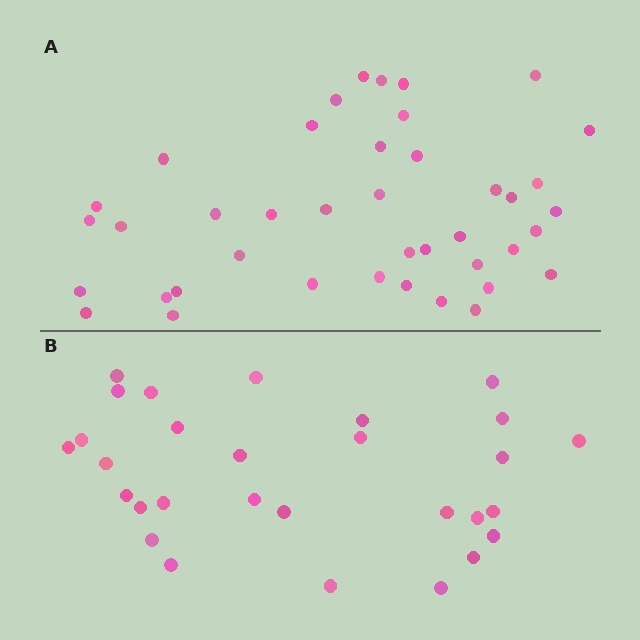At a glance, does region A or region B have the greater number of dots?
Region A (the top region) has more dots.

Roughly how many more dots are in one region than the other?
Region A has roughly 12 or so more dots than region B.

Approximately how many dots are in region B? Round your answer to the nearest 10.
About 30 dots. (The exact count is 29, which rounds to 30.)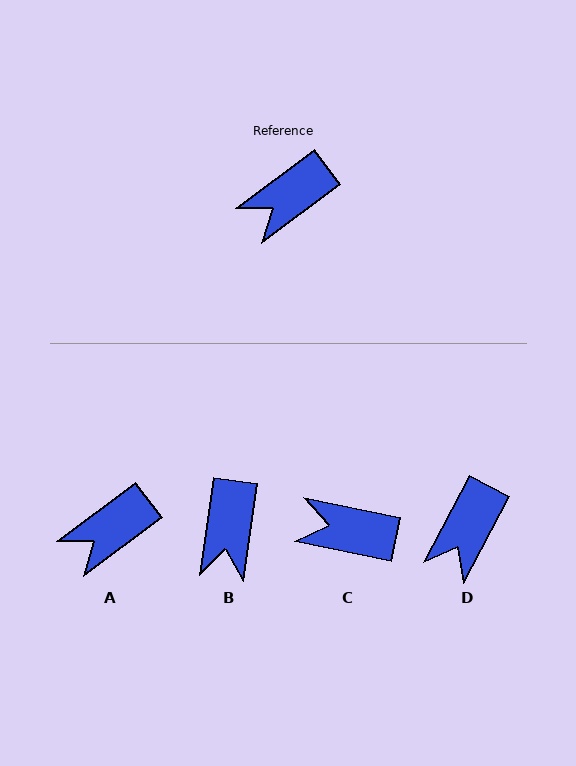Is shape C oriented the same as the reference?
No, it is off by about 48 degrees.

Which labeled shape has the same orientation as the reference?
A.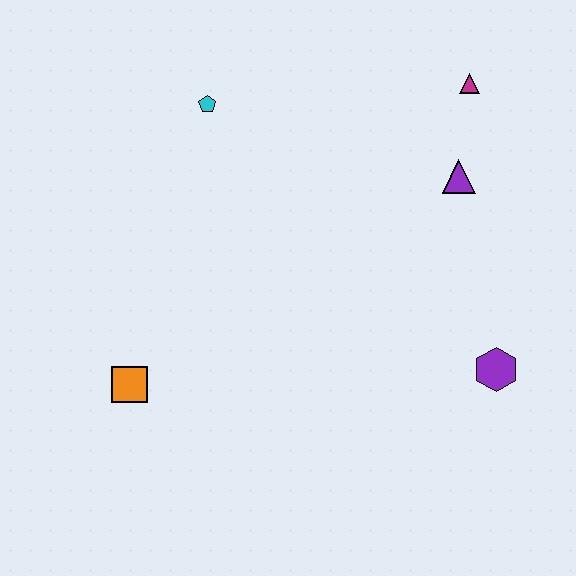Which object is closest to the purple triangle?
The magenta triangle is closest to the purple triangle.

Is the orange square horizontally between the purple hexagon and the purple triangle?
No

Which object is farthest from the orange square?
The magenta triangle is farthest from the orange square.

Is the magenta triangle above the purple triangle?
Yes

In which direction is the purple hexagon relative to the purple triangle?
The purple hexagon is below the purple triangle.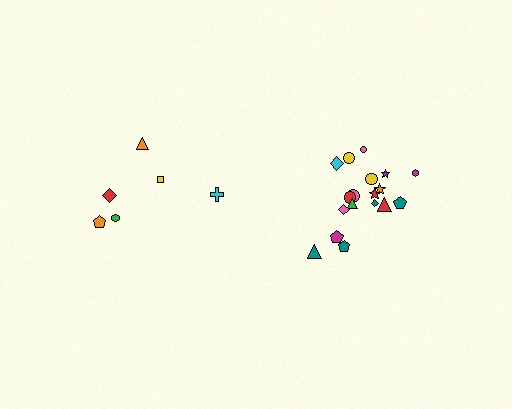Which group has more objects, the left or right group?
The right group.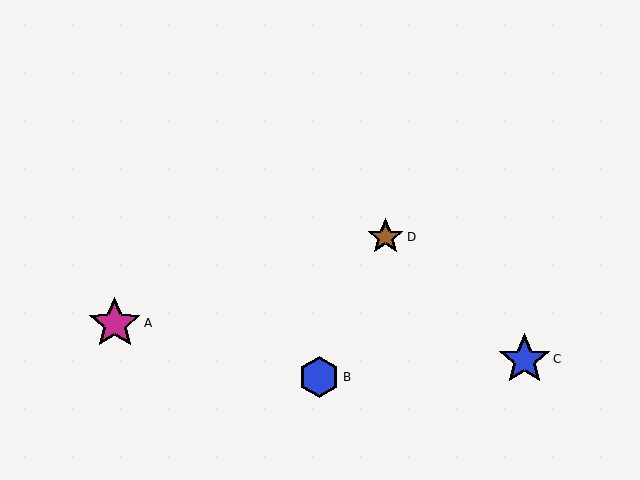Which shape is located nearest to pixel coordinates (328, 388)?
The blue hexagon (labeled B) at (319, 377) is nearest to that location.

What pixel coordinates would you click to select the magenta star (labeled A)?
Click at (115, 324) to select the magenta star A.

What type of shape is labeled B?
Shape B is a blue hexagon.